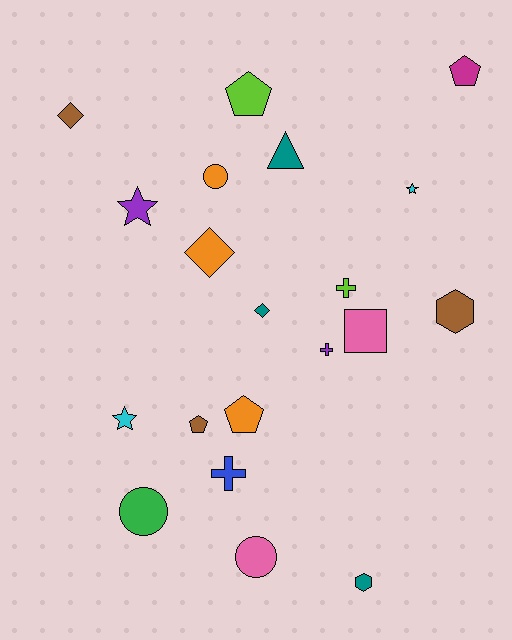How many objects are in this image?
There are 20 objects.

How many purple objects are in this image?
There are 2 purple objects.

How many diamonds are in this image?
There are 3 diamonds.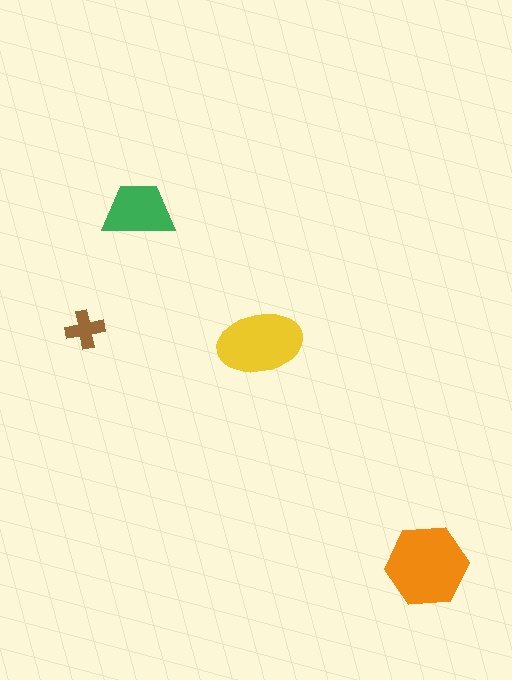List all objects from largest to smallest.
The orange hexagon, the yellow ellipse, the green trapezoid, the brown cross.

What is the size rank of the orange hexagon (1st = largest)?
1st.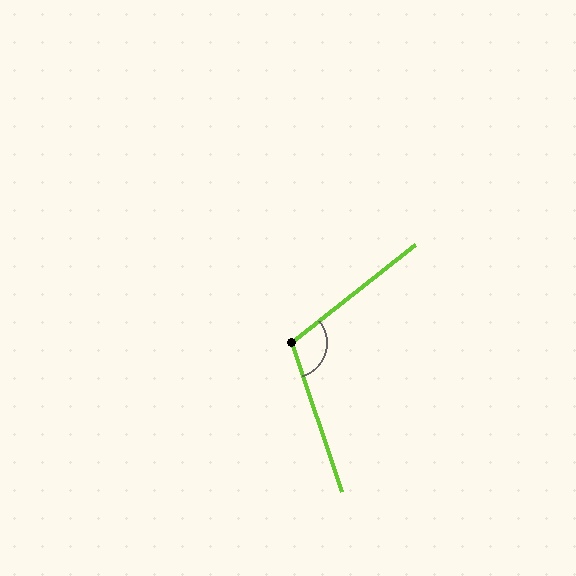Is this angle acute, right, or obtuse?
It is obtuse.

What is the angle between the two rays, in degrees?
Approximately 110 degrees.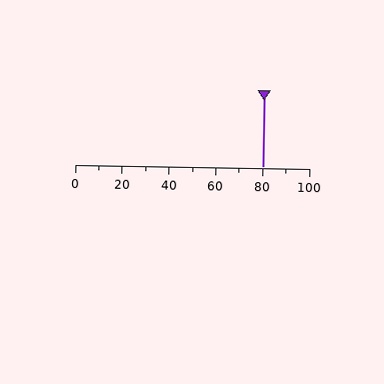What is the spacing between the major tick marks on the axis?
The major ticks are spaced 20 apart.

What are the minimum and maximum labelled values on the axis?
The axis runs from 0 to 100.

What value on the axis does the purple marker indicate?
The marker indicates approximately 80.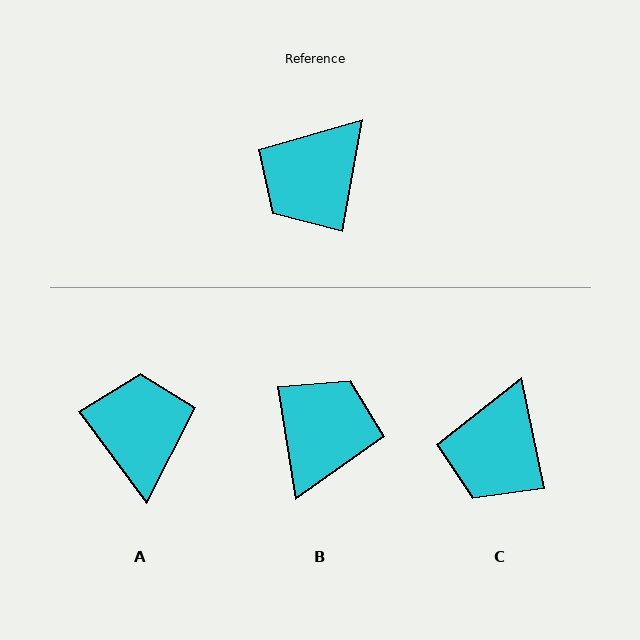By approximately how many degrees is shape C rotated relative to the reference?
Approximately 22 degrees counter-clockwise.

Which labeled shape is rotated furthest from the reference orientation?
B, about 161 degrees away.